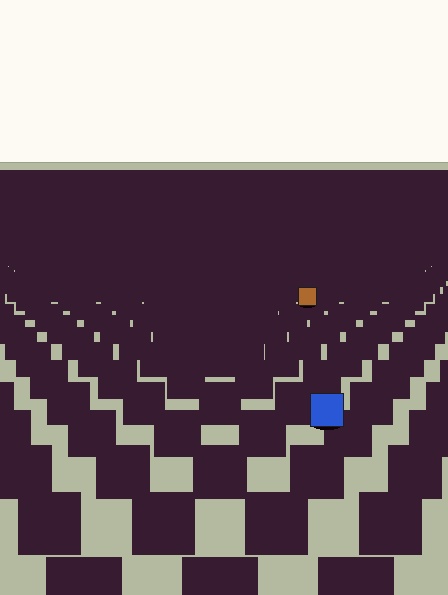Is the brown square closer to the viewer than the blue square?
No. The blue square is closer — you can tell from the texture gradient: the ground texture is coarser near it.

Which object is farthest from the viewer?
The brown square is farthest from the viewer. It appears smaller and the ground texture around it is denser.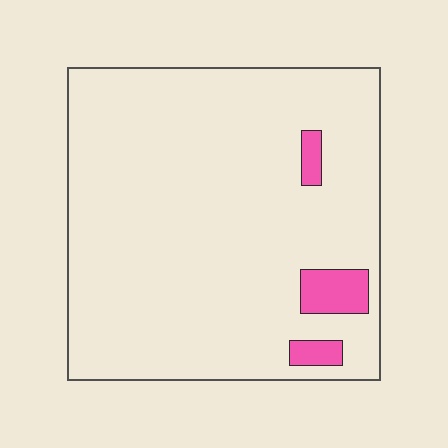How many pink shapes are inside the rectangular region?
3.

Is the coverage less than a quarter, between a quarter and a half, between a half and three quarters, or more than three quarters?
Less than a quarter.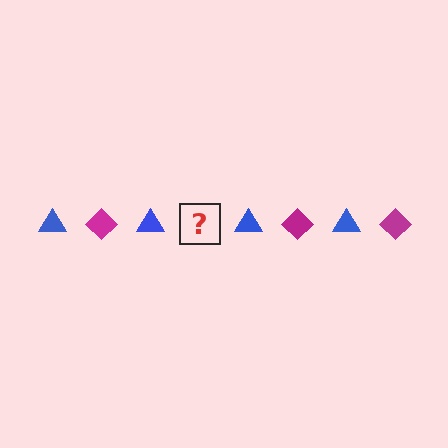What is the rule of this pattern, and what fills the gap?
The rule is that the pattern alternates between blue triangle and magenta diamond. The gap should be filled with a magenta diamond.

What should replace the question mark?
The question mark should be replaced with a magenta diamond.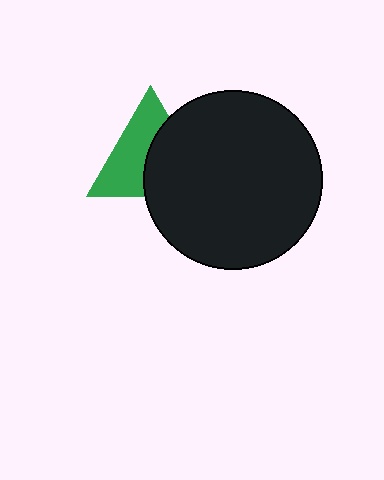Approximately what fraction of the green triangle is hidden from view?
Roughly 47% of the green triangle is hidden behind the black circle.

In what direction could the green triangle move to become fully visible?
The green triangle could move left. That would shift it out from behind the black circle entirely.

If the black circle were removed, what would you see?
You would see the complete green triangle.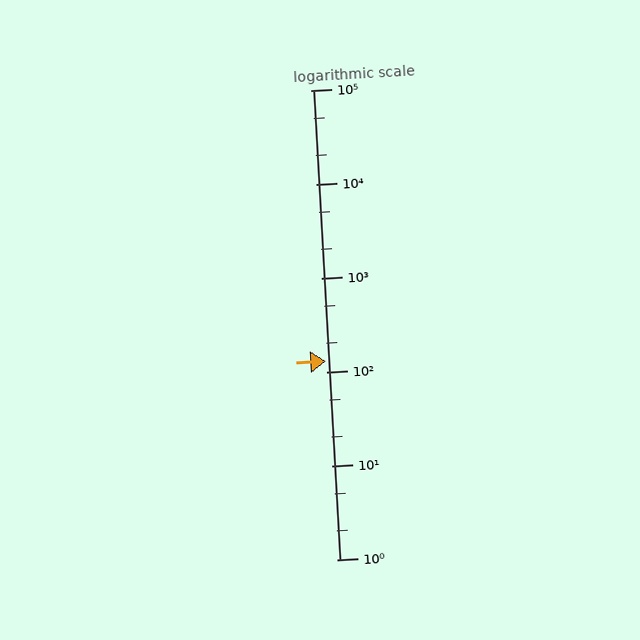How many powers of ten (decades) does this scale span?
The scale spans 5 decades, from 1 to 100000.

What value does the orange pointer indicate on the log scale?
The pointer indicates approximately 130.